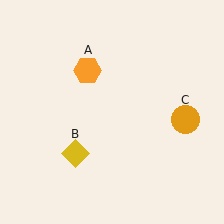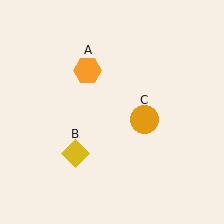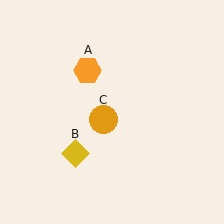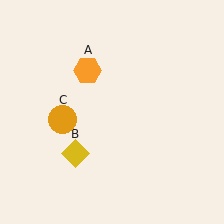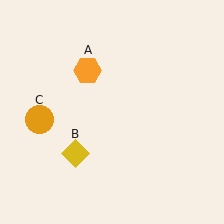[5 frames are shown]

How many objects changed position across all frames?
1 object changed position: orange circle (object C).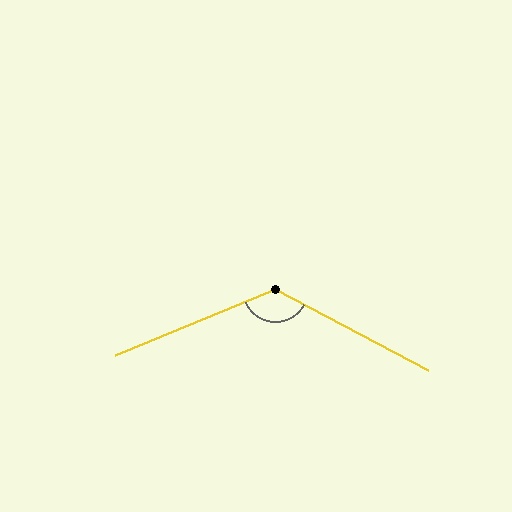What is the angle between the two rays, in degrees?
Approximately 130 degrees.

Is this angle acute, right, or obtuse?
It is obtuse.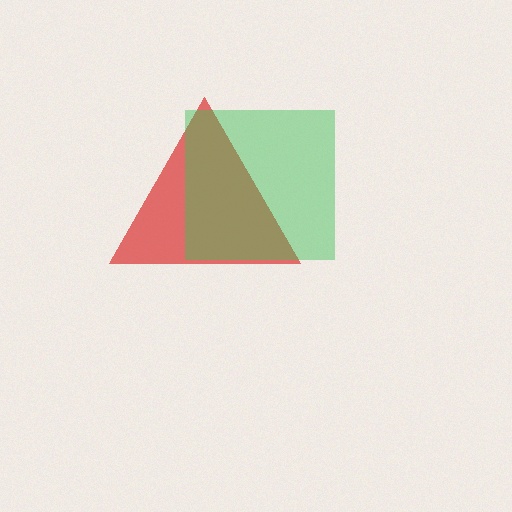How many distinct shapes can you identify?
There are 2 distinct shapes: a red triangle, a green square.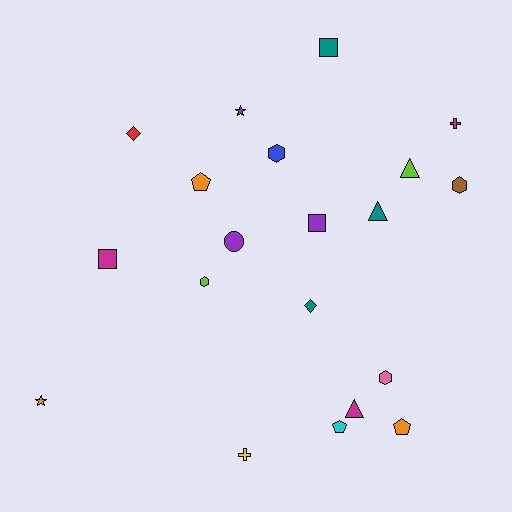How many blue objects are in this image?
There is 1 blue object.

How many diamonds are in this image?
There are 2 diamonds.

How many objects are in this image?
There are 20 objects.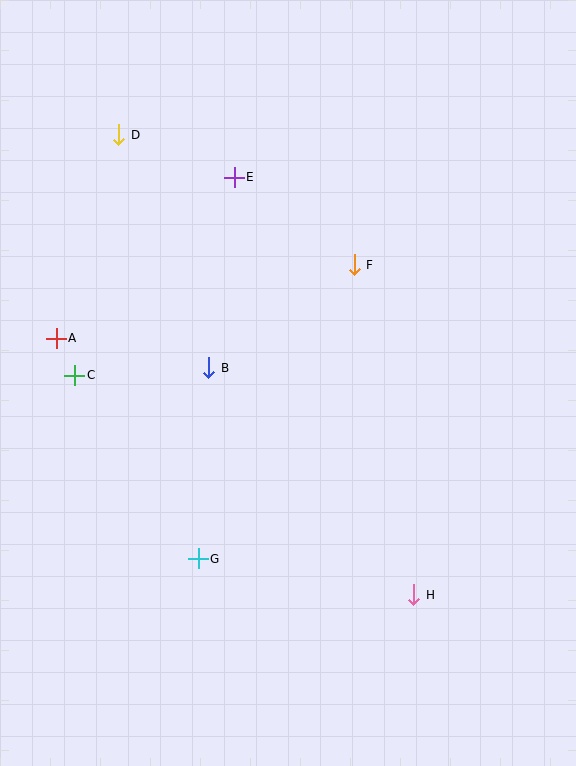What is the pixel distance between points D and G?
The distance between D and G is 432 pixels.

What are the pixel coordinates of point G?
Point G is at (198, 559).